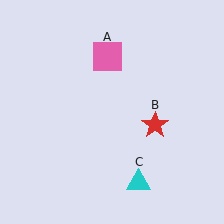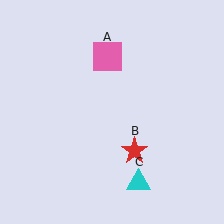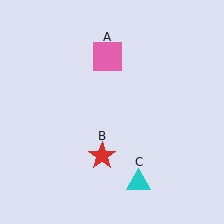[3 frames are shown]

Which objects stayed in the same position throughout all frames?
Pink square (object A) and cyan triangle (object C) remained stationary.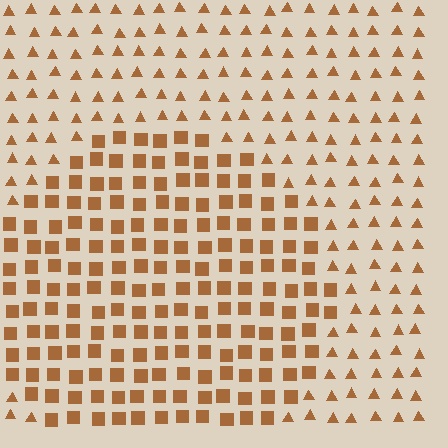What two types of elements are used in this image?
The image uses squares inside the circle region and triangles outside it.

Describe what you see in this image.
The image is filled with small brown elements arranged in a uniform grid. A circle-shaped region contains squares, while the surrounding area contains triangles. The boundary is defined purely by the change in element shape.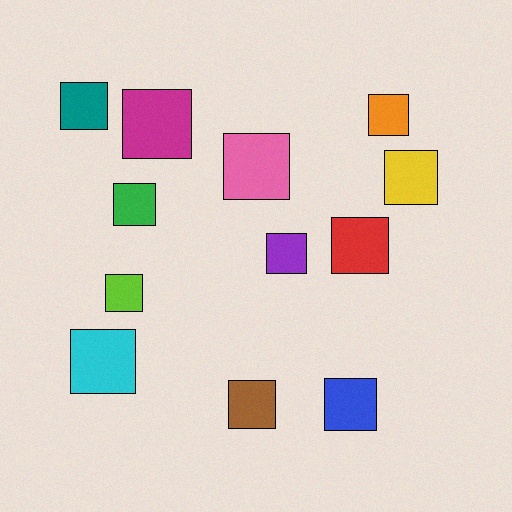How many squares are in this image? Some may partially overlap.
There are 12 squares.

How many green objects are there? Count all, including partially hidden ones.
There is 1 green object.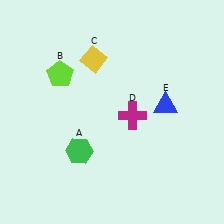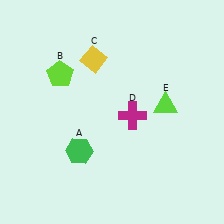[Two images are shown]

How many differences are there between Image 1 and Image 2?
There is 1 difference between the two images.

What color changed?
The triangle (E) changed from blue in Image 1 to lime in Image 2.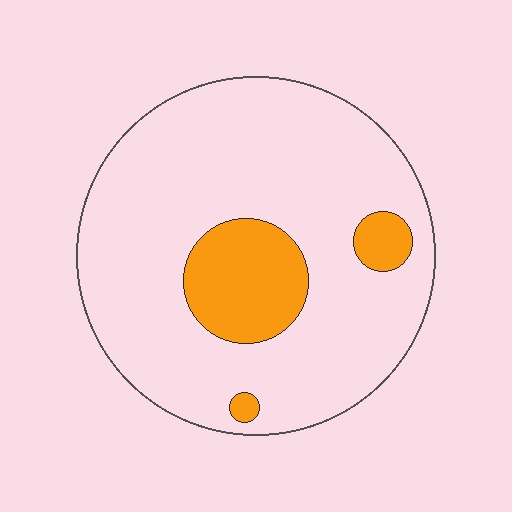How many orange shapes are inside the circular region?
3.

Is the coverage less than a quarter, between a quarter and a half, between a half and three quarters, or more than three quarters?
Less than a quarter.